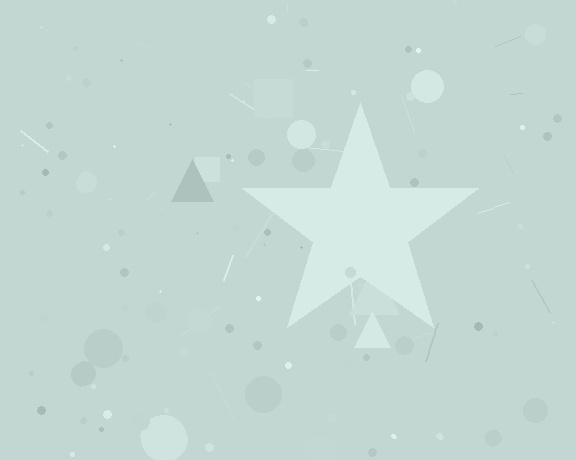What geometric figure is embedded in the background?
A star is embedded in the background.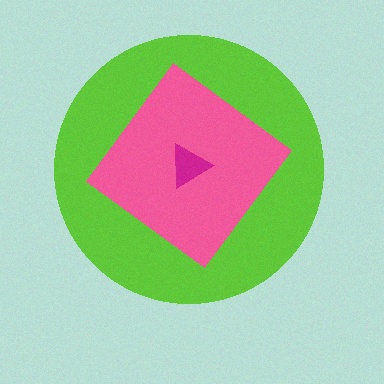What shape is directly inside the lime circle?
The pink diamond.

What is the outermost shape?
The lime circle.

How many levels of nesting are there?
3.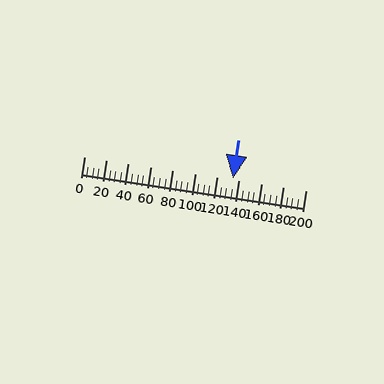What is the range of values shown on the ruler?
The ruler shows values from 0 to 200.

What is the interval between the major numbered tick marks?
The major tick marks are spaced 20 units apart.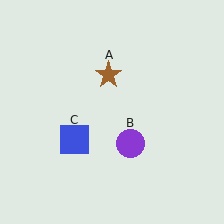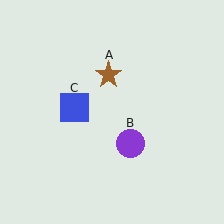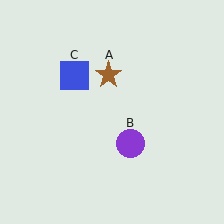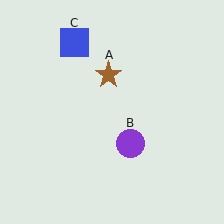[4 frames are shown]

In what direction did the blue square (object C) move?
The blue square (object C) moved up.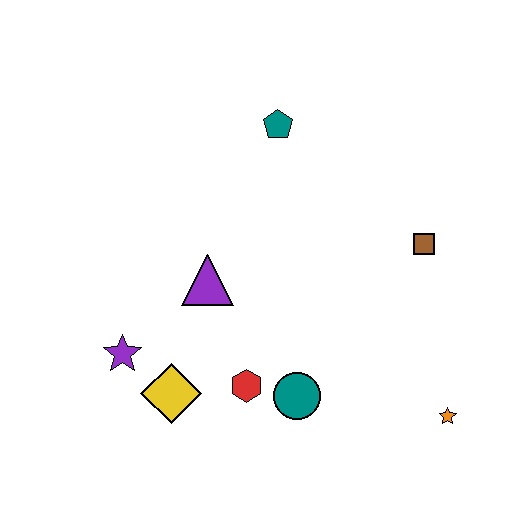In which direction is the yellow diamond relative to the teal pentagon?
The yellow diamond is below the teal pentagon.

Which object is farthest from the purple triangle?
The orange star is farthest from the purple triangle.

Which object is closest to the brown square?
The orange star is closest to the brown square.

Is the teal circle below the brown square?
Yes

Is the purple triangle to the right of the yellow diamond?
Yes